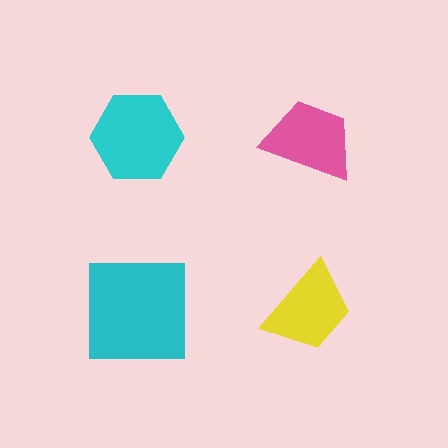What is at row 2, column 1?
A cyan square.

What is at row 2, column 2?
A yellow trapezoid.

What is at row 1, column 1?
A cyan hexagon.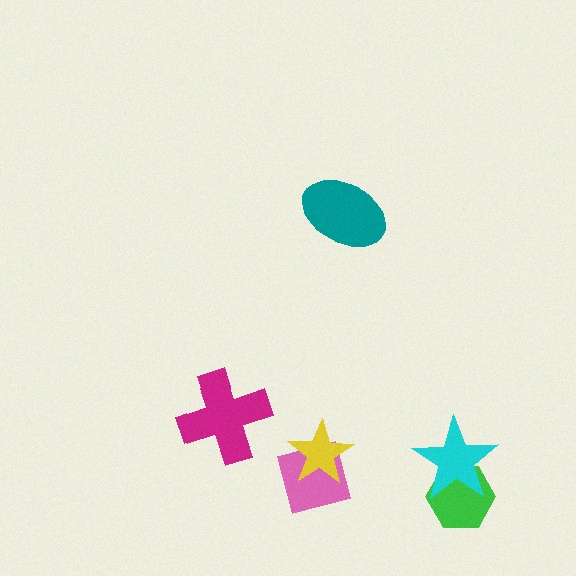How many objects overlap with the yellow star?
1 object overlaps with the yellow star.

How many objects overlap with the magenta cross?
0 objects overlap with the magenta cross.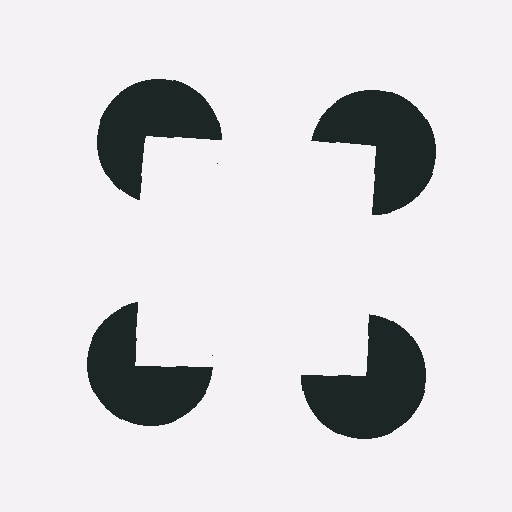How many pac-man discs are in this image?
There are 4 — one at each vertex of the illusory square.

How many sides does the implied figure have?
4 sides.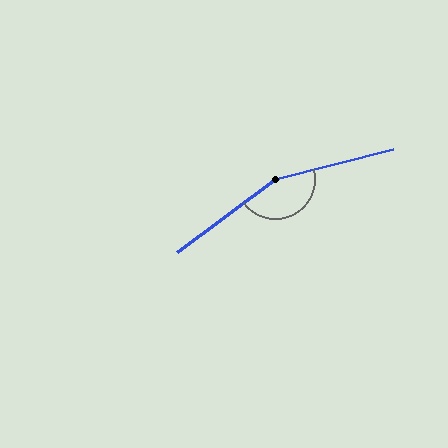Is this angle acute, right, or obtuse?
It is obtuse.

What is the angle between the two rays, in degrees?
Approximately 158 degrees.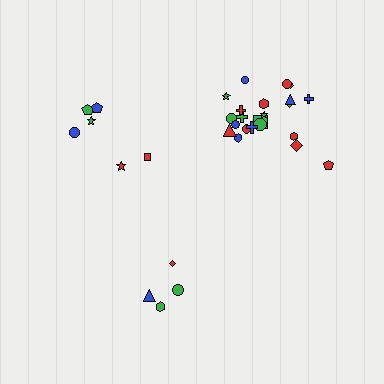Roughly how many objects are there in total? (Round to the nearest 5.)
Roughly 30 objects in total.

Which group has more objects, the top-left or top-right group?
The top-right group.